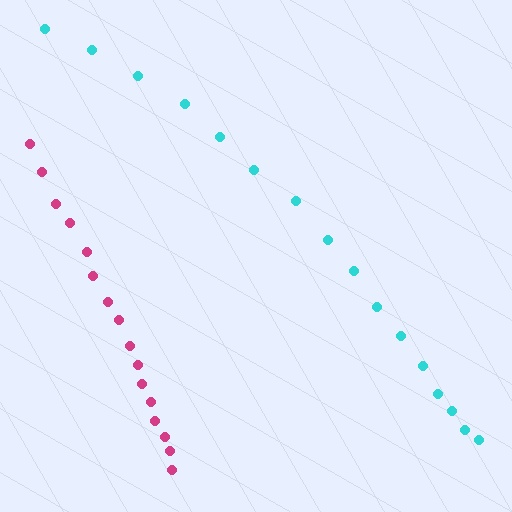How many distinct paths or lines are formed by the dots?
There are 2 distinct paths.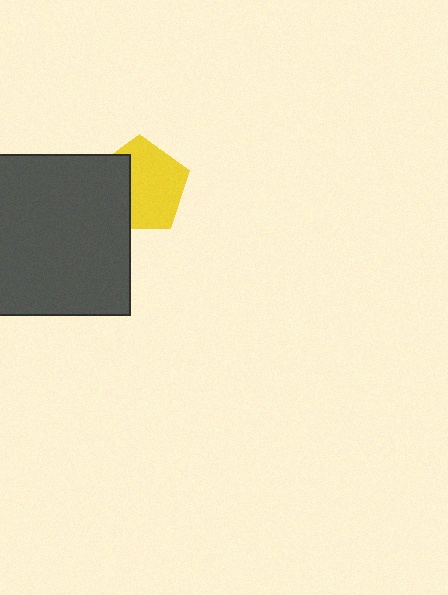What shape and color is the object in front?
The object in front is a dark gray rectangle.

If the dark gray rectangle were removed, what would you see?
You would see the complete yellow pentagon.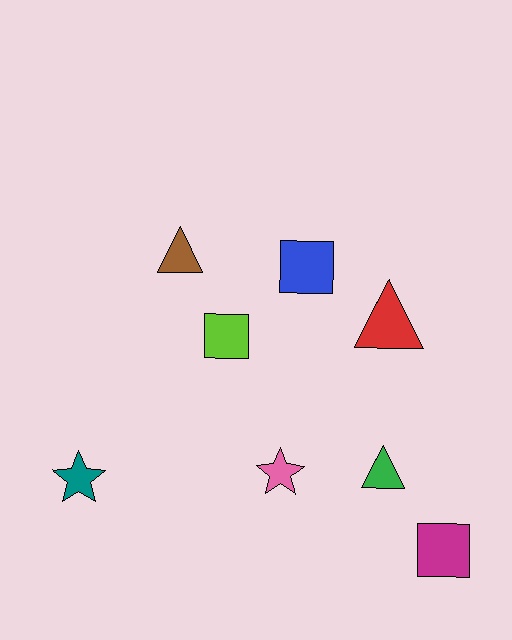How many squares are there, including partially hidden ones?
There are 3 squares.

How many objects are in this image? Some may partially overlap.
There are 8 objects.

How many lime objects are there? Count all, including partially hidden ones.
There is 1 lime object.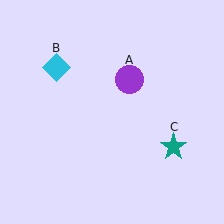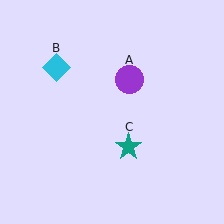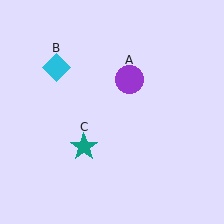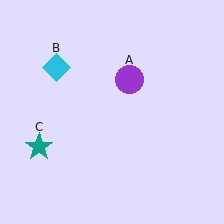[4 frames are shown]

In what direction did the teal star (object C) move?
The teal star (object C) moved left.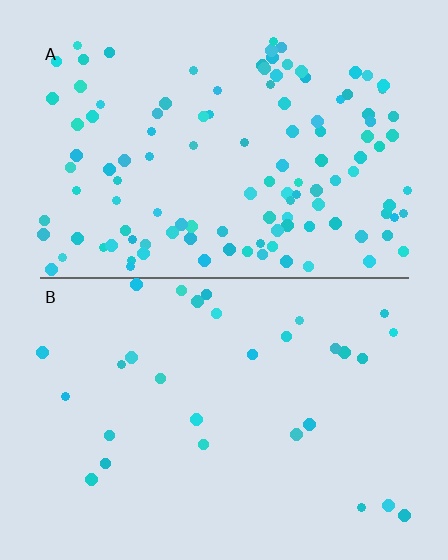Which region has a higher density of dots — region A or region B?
A (the top).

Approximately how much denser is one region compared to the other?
Approximately 4.0× — region A over region B.